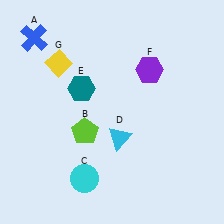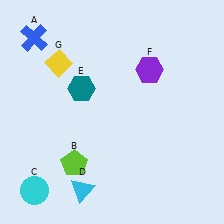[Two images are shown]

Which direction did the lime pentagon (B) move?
The lime pentagon (B) moved down.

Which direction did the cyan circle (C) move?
The cyan circle (C) moved left.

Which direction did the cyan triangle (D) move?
The cyan triangle (D) moved down.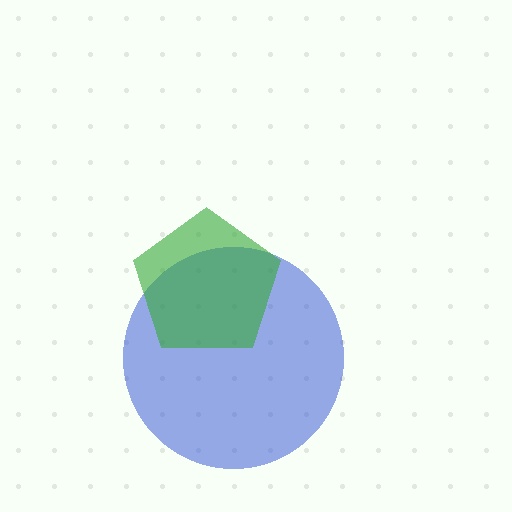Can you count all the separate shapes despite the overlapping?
Yes, there are 2 separate shapes.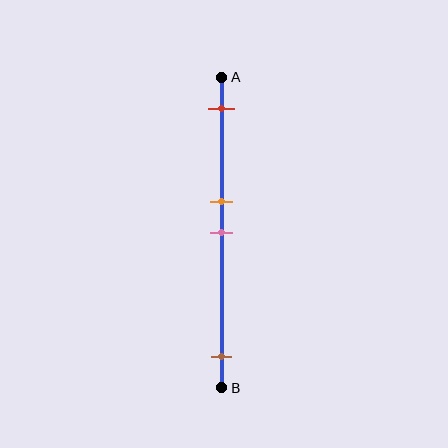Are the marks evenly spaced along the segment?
No, the marks are not evenly spaced.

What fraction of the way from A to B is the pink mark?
The pink mark is approximately 50% (0.5) of the way from A to B.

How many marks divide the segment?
There are 4 marks dividing the segment.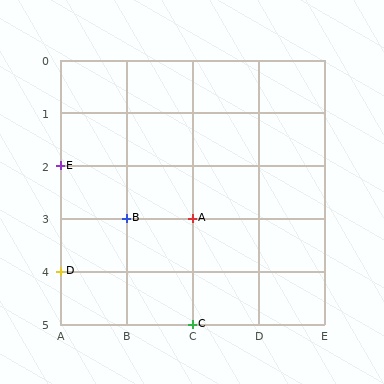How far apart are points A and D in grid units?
Points A and D are 2 columns and 1 row apart (about 2.2 grid units diagonally).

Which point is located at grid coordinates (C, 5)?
Point C is at (C, 5).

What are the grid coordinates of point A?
Point A is at grid coordinates (C, 3).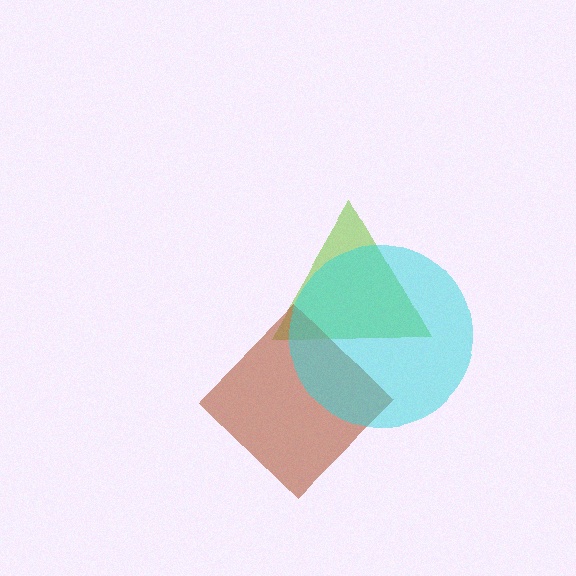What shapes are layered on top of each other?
The layered shapes are: a lime triangle, a brown diamond, a cyan circle.